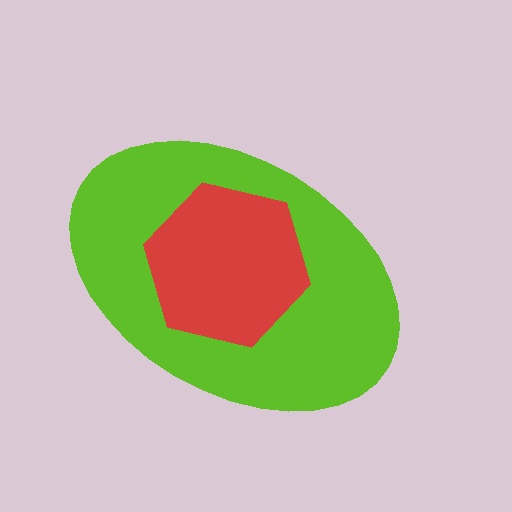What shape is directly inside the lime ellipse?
The red hexagon.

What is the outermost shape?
The lime ellipse.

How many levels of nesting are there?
2.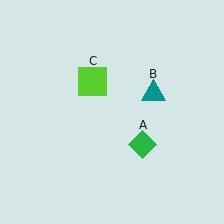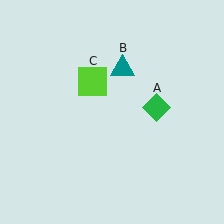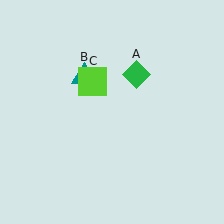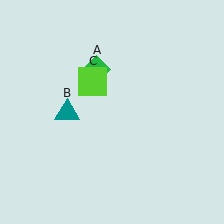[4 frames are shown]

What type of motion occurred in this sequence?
The green diamond (object A), teal triangle (object B) rotated counterclockwise around the center of the scene.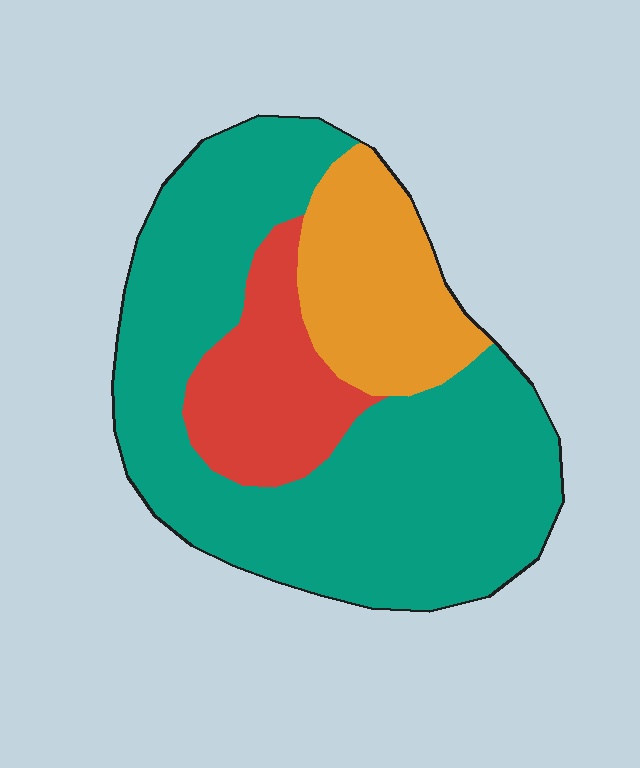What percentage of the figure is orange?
Orange takes up less than a quarter of the figure.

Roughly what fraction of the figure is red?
Red covers roughly 15% of the figure.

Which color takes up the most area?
Teal, at roughly 65%.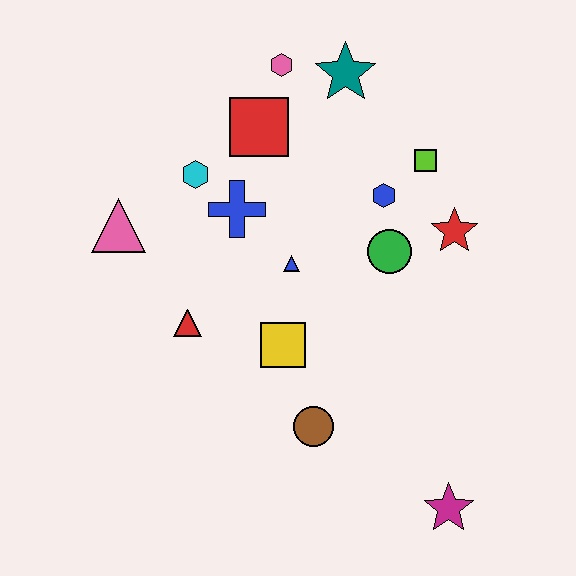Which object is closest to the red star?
The green circle is closest to the red star.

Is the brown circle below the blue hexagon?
Yes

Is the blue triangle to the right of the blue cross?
Yes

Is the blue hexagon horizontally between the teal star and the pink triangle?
No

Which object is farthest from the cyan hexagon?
The magenta star is farthest from the cyan hexagon.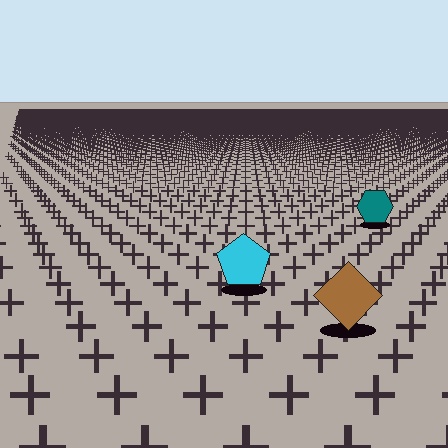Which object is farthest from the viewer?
The teal hexagon is farthest from the viewer. It appears smaller and the ground texture around it is denser.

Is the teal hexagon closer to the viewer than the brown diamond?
No. The brown diamond is closer — you can tell from the texture gradient: the ground texture is coarser near it.